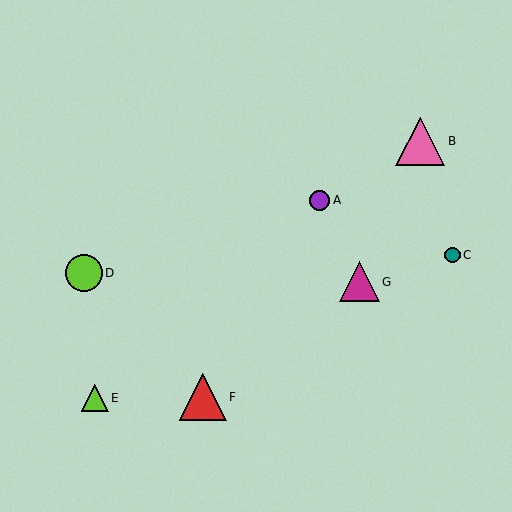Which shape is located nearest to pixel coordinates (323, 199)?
The purple circle (labeled A) at (320, 200) is nearest to that location.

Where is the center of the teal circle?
The center of the teal circle is at (453, 255).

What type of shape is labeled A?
Shape A is a purple circle.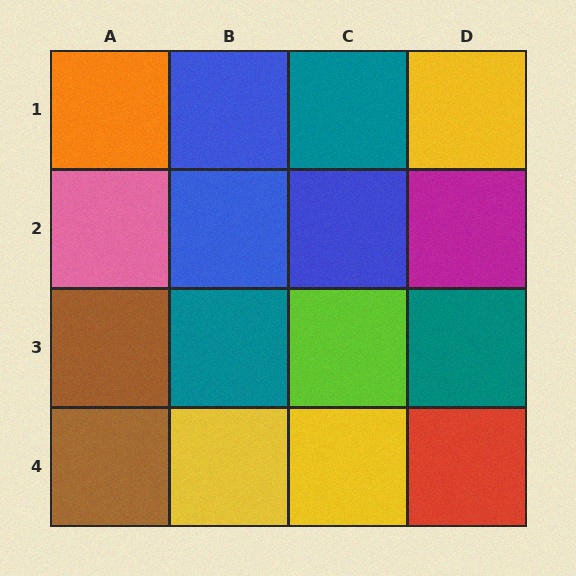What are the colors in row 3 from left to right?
Brown, teal, lime, teal.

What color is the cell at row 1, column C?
Teal.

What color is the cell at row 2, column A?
Pink.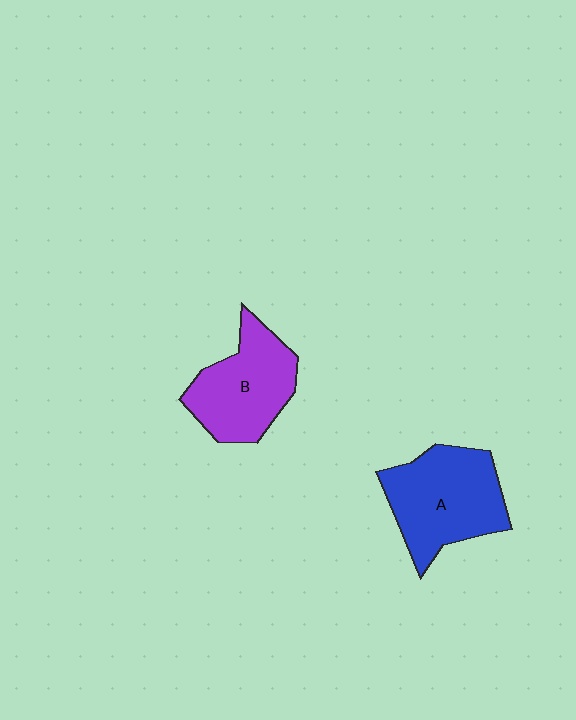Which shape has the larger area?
Shape A (blue).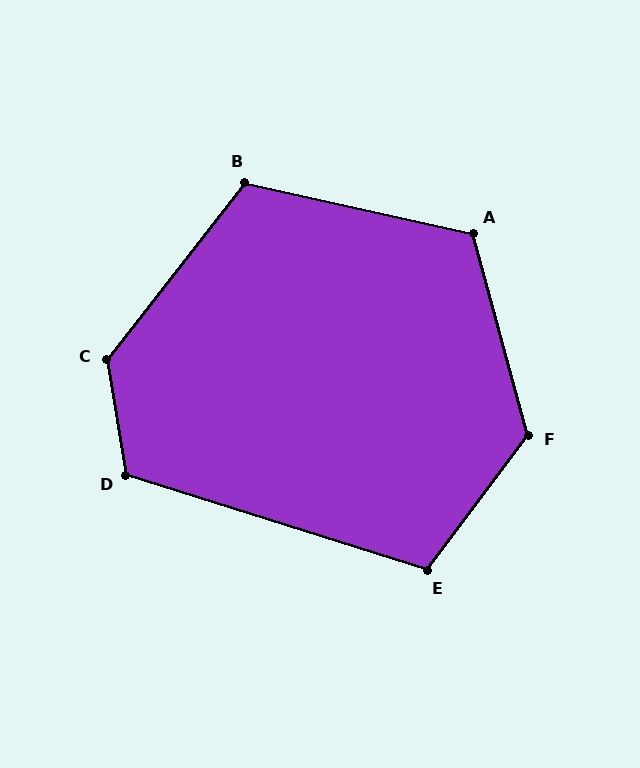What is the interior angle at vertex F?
Approximately 128 degrees (obtuse).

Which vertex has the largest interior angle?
C, at approximately 133 degrees.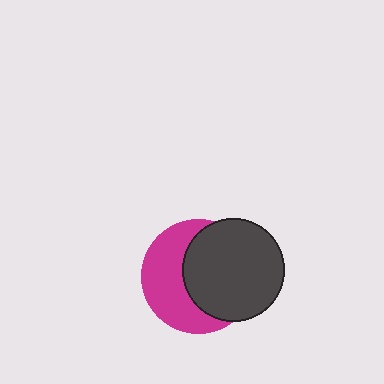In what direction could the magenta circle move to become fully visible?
The magenta circle could move left. That would shift it out from behind the dark gray circle entirely.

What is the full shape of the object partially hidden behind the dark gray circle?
The partially hidden object is a magenta circle.